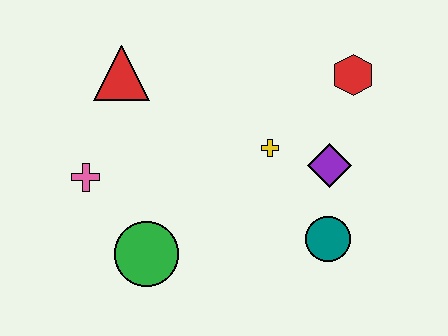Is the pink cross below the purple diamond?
Yes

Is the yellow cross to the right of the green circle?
Yes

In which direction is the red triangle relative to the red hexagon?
The red triangle is to the left of the red hexagon.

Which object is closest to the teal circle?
The purple diamond is closest to the teal circle.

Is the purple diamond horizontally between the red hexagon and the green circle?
Yes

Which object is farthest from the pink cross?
The red hexagon is farthest from the pink cross.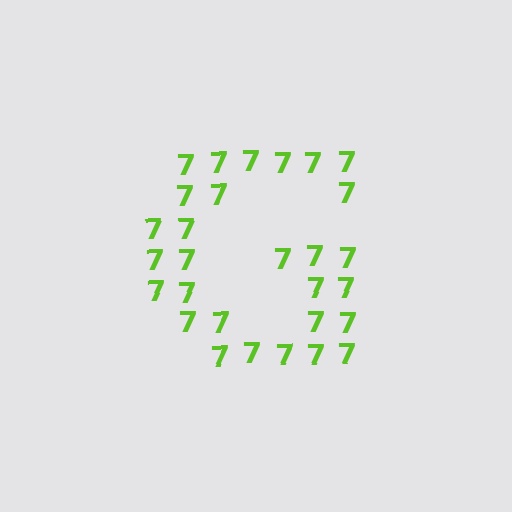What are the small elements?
The small elements are digit 7's.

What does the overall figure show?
The overall figure shows the letter G.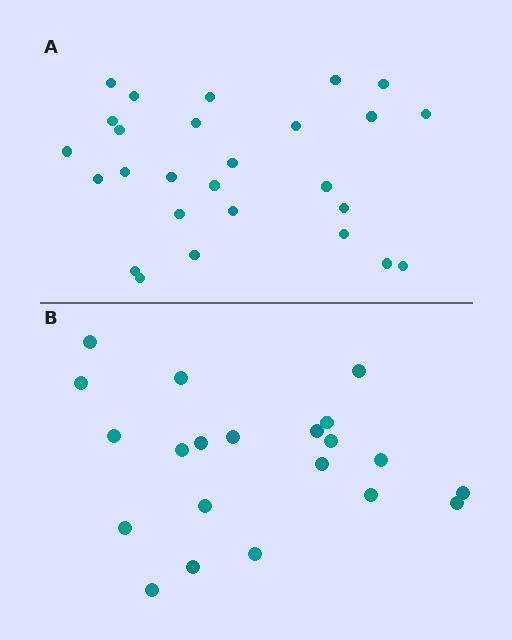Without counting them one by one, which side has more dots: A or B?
Region A (the top region) has more dots.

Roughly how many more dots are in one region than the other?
Region A has about 6 more dots than region B.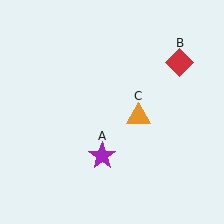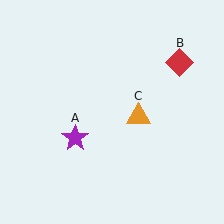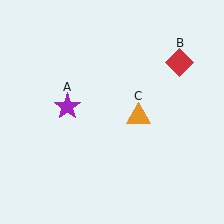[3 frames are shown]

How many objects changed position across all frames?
1 object changed position: purple star (object A).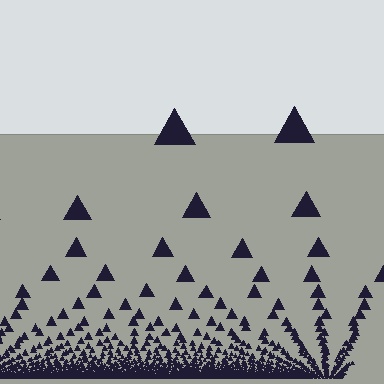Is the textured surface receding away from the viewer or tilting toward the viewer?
The surface appears to tilt toward the viewer. Texture elements get larger and sparser toward the top.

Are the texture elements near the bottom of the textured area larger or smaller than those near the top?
Smaller. The gradient is inverted — elements near the bottom are smaller and denser.